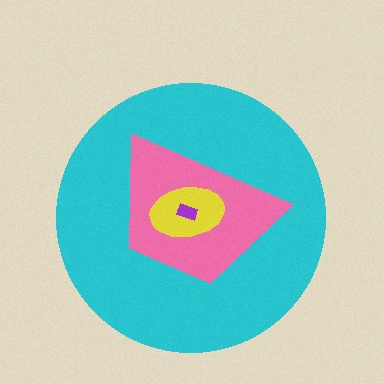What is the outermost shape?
The cyan circle.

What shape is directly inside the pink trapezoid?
The yellow ellipse.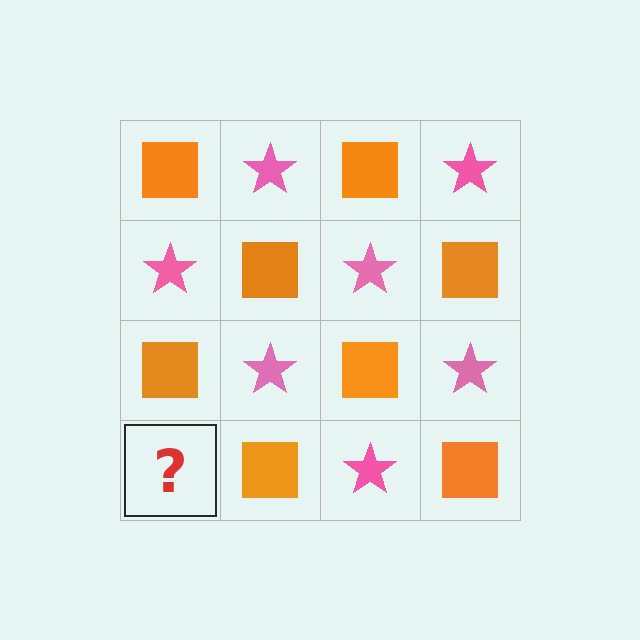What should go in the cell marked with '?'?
The missing cell should contain a pink star.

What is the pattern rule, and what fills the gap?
The rule is that it alternates orange square and pink star in a checkerboard pattern. The gap should be filled with a pink star.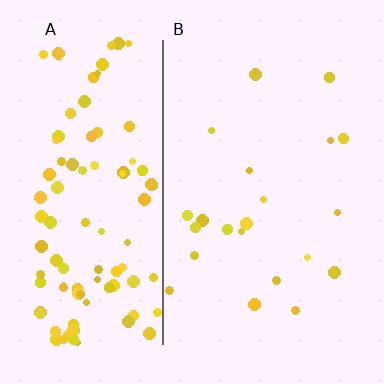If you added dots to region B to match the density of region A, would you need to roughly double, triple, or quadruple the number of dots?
Approximately quadruple.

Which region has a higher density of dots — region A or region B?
A (the left).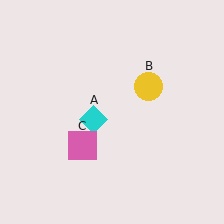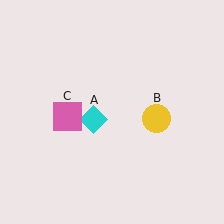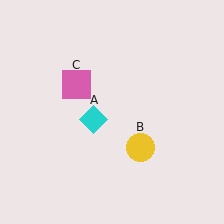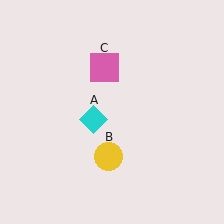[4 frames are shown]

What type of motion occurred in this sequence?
The yellow circle (object B), pink square (object C) rotated clockwise around the center of the scene.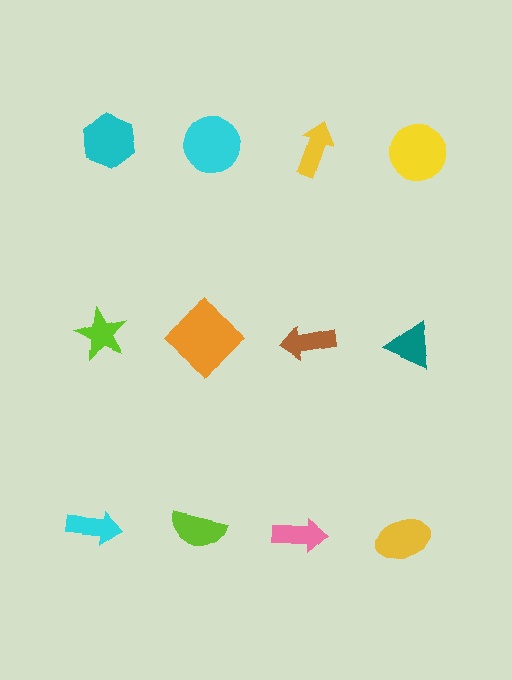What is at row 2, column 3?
A brown arrow.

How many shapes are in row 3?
4 shapes.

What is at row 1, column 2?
A cyan circle.